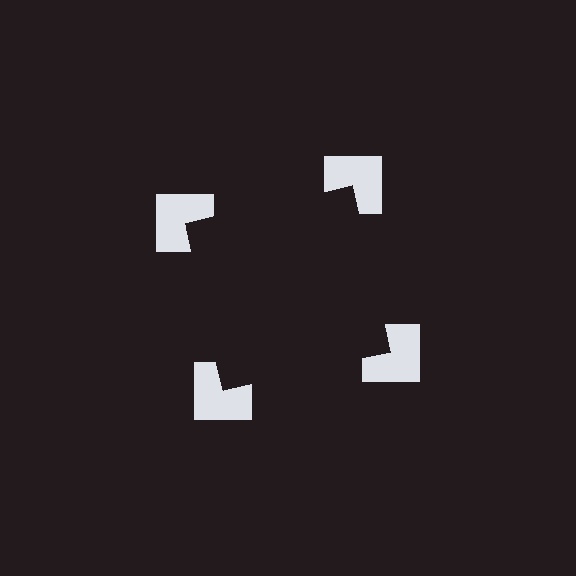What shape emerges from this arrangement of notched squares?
An illusory square — its edges are inferred from the aligned wedge cuts in the notched squares, not physically drawn.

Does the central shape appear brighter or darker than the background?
It typically appears slightly darker than the background, even though no actual brightness change is drawn.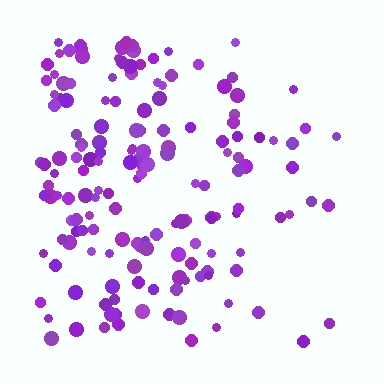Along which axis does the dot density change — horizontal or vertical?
Horizontal.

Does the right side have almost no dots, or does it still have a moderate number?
Still a moderate number, just noticeably fewer than the left.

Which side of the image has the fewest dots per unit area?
The right.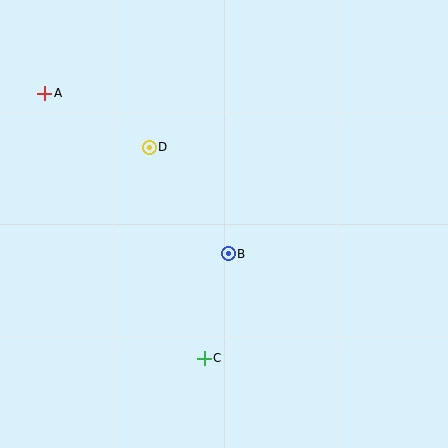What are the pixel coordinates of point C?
Point C is at (204, 358).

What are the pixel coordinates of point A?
Point A is at (45, 93).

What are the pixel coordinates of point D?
Point D is at (149, 147).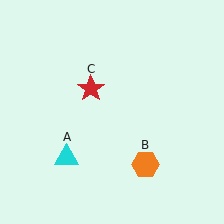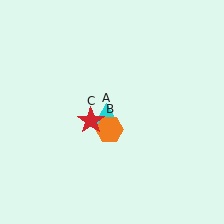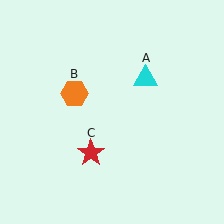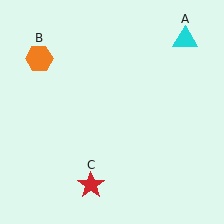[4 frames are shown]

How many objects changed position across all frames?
3 objects changed position: cyan triangle (object A), orange hexagon (object B), red star (object C).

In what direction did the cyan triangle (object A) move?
The cyan triangle (object A) moved up and to the right.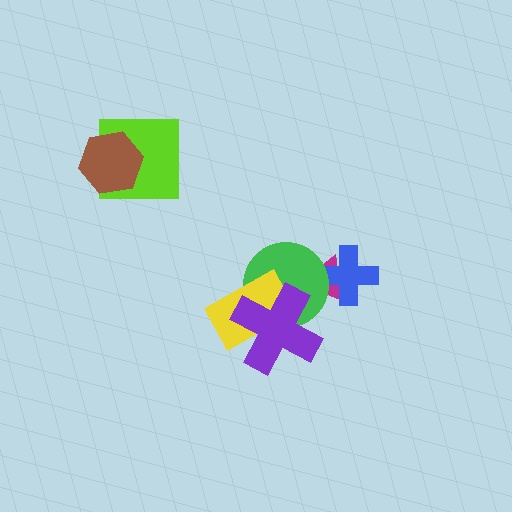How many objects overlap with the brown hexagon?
1 object overlaps with the brown hexagon.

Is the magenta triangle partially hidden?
Yes, it is partially covered by another shape.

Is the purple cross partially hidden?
No, no other shape covers it.